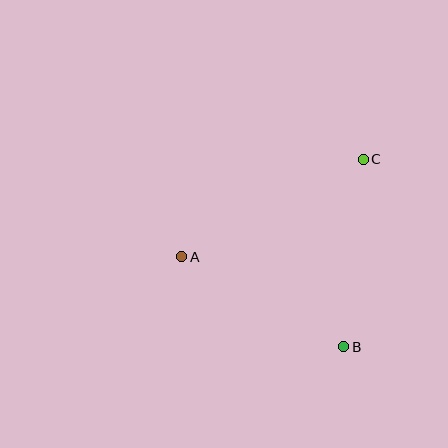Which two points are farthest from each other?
Points A and C are farthest from each other.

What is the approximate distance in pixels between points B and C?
The distance between B and C is approximately 189 pixels.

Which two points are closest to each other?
Points A and B are closest to each other.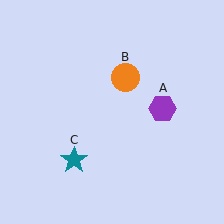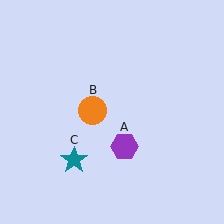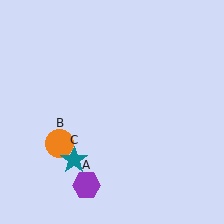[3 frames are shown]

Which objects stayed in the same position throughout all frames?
Teal star (object C) remained stationary.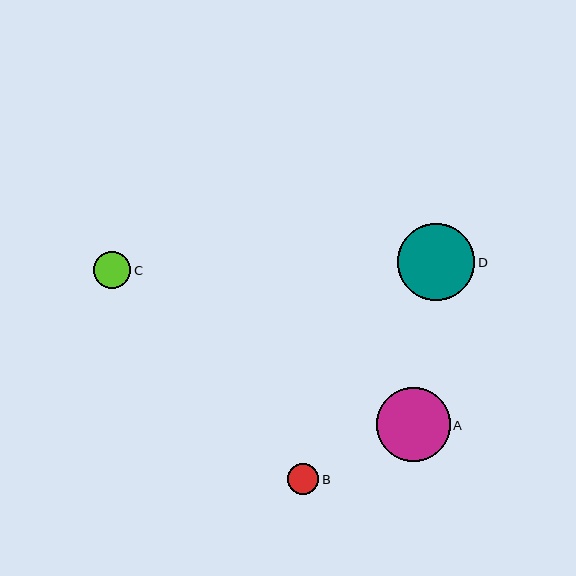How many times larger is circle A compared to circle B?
Circle A is approximately 2.3 times the size of circle B.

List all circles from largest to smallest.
From largest to smallest: D, A, C, B.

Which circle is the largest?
Circle D is the largest with a size of approximately 77 pixels.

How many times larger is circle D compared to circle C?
Circle D is approximately 2.0 times the size of circle C.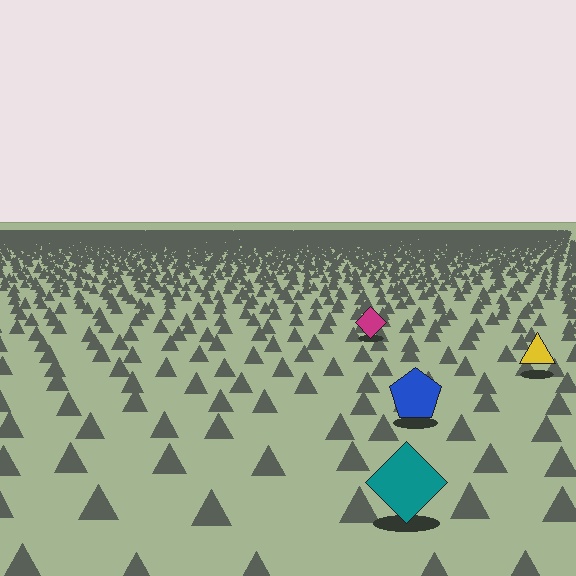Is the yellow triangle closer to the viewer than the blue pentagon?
No. The blue pentagon is closer — you can tell from the texture gradient: the ground texture is coarser near it.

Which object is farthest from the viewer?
The magenta diamond is farthest from the viewer. It appears smaller and the ground texture around it is denser.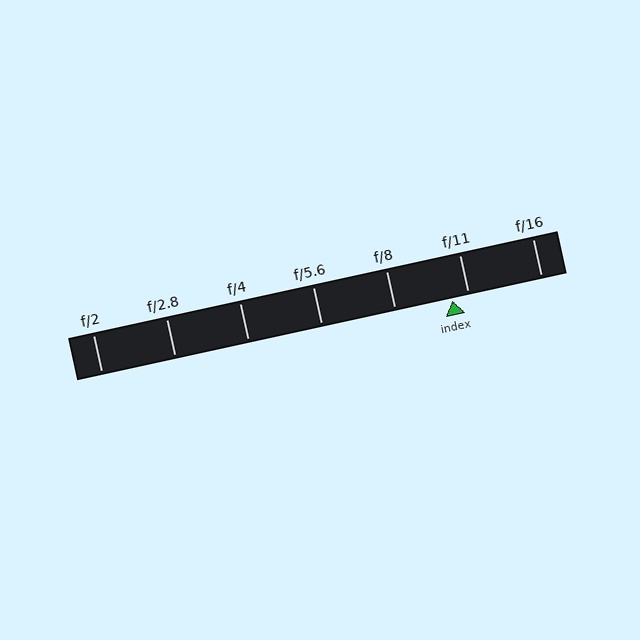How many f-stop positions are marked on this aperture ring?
There are 7 f-stop positions marked.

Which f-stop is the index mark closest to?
The index mark is closest to f/11.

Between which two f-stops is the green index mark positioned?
The index mark is between f/8 and f/11.